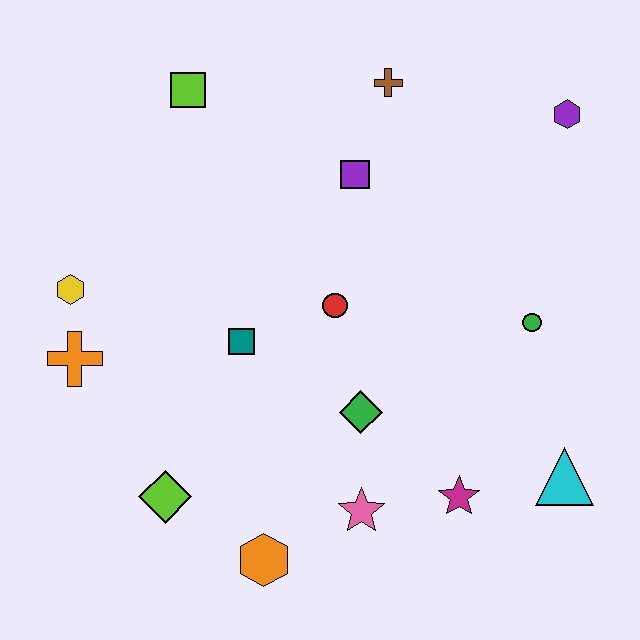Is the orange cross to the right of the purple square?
No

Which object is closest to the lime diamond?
The orange hexagon is closest to the lime diamond.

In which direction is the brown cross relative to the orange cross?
The brown cross is to the right of the orange cross.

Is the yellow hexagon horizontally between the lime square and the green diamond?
No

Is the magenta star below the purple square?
Yes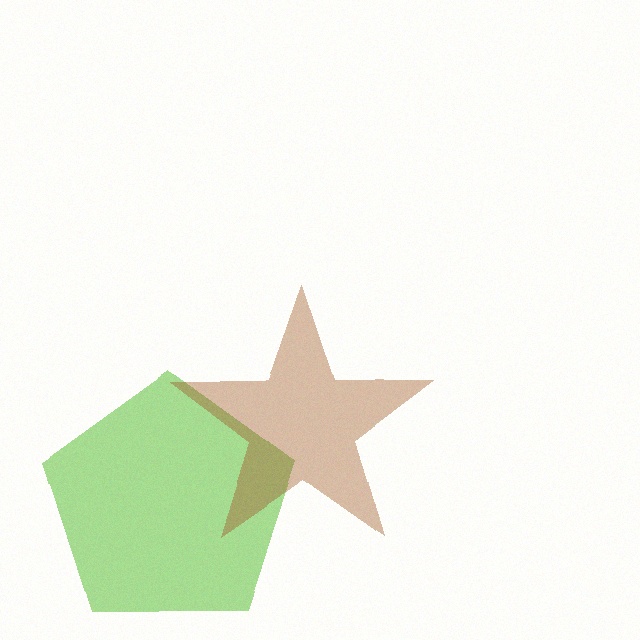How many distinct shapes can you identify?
There are 2 distinct shapes: a lime pentagon, a brown star.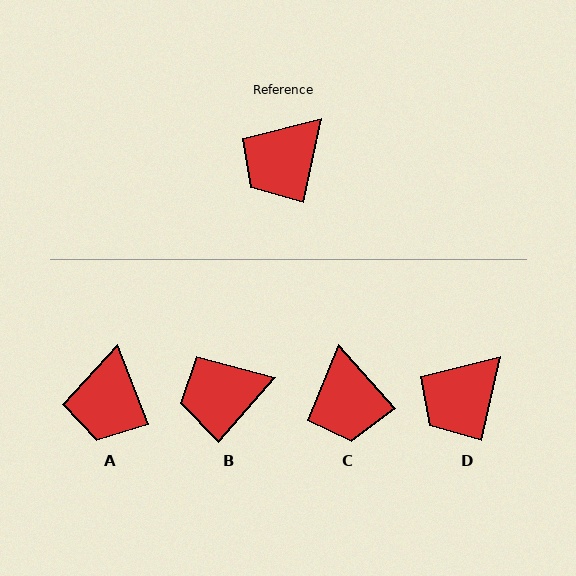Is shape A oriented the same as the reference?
No, it is off by about 33 degrees.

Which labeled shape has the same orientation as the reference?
D.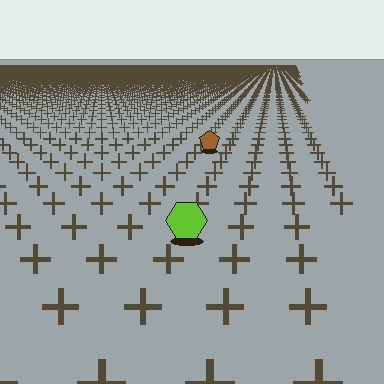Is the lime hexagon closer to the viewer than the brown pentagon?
Yes. The lime hexagon is closer — you can tell from the texture gradient: the ground texture is coarser near it.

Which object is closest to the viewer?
The lime hexagon is closest. The texture marks near it are larger and more spread out.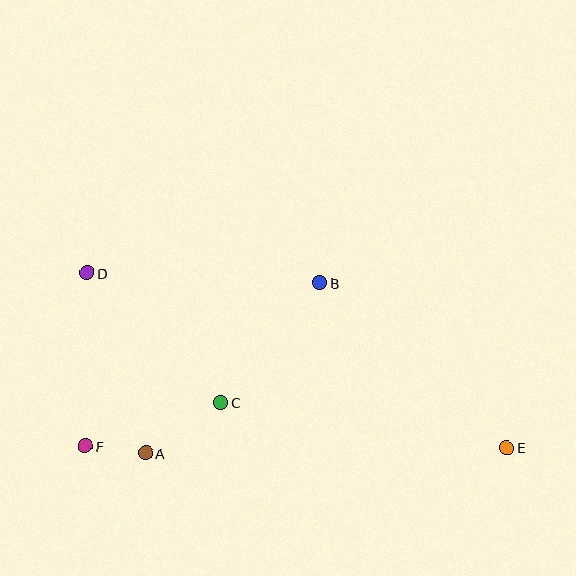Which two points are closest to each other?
Points A and F are closest to each other.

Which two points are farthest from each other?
Points D and E are farthest from each other.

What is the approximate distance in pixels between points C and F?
The distance between C and F is approximately 142 pixels.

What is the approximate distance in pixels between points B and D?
The distance between B and D is approximately 233 pixels.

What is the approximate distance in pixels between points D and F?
The distance between D and F is approximately 173 pixels.